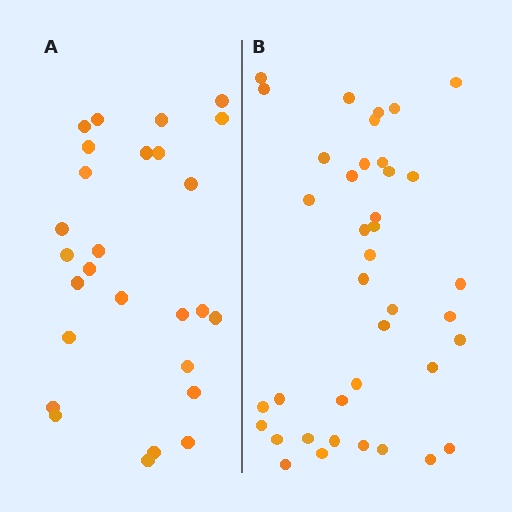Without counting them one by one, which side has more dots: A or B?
Region B (the right region) has more dots.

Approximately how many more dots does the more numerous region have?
Region B has roughly 12 or so more dots than region A.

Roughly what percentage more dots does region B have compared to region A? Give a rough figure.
About 45% more.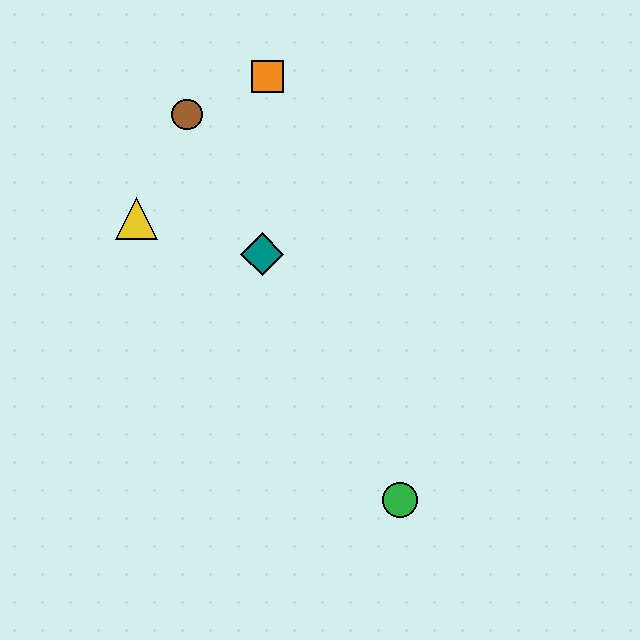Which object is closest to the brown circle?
The orange square is closest to the brown circle.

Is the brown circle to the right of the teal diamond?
No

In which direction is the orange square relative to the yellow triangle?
The orange square is above the yellow triangle.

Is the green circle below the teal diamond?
Yes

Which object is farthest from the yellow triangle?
The green circle is farthest from the yellow triangle.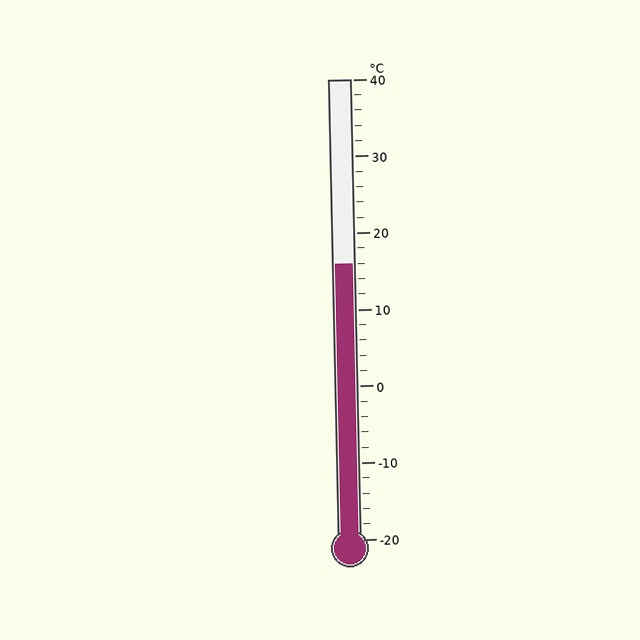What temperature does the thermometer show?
The thermometer shows approximately 16°C.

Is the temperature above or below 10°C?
The temperature is above 10°C.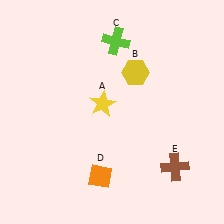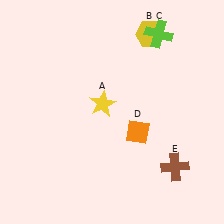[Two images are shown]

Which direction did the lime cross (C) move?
The lime cross (C) moved right.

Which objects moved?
The objects that moved are: the yellow hexagon (B), the lime cross (C), the orange diamond (D).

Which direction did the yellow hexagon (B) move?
The yellow hexagon (B) moved up.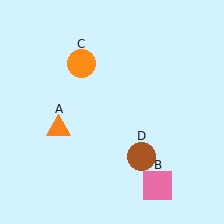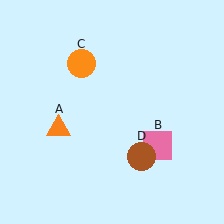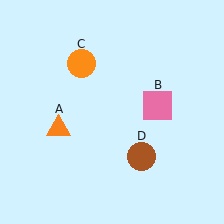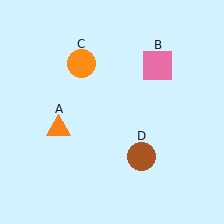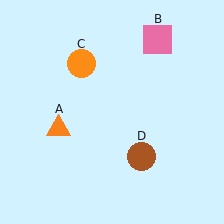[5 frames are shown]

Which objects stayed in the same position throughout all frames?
Orange triangle (object A) and orange circle (object C) and brown circle (object D) remained stationary.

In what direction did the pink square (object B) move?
The pink square (object B) moved up.